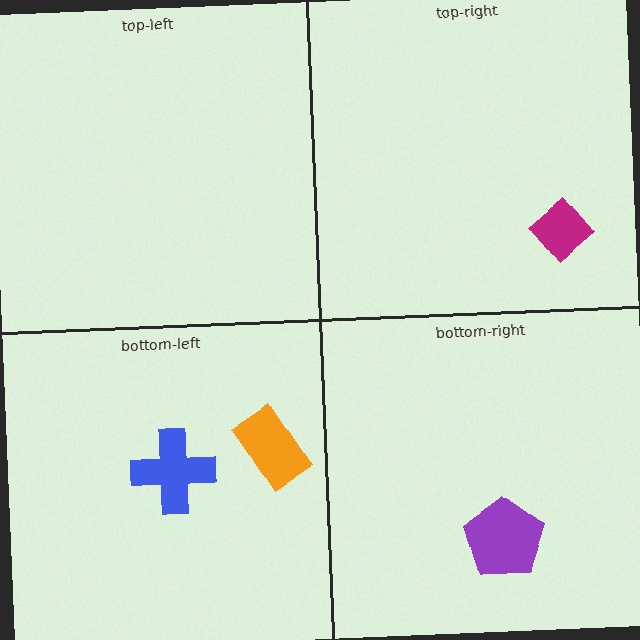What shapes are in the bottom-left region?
The orange rectangle, the blue cross.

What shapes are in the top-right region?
The magenta diamond.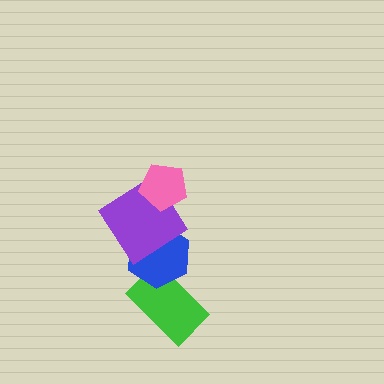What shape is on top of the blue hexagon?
The purple diamond is on top of the blue hexagon.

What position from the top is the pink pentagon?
The pink pentagon is 1st from the top.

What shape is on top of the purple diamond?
The pink pentagon is on top of the purple diamond.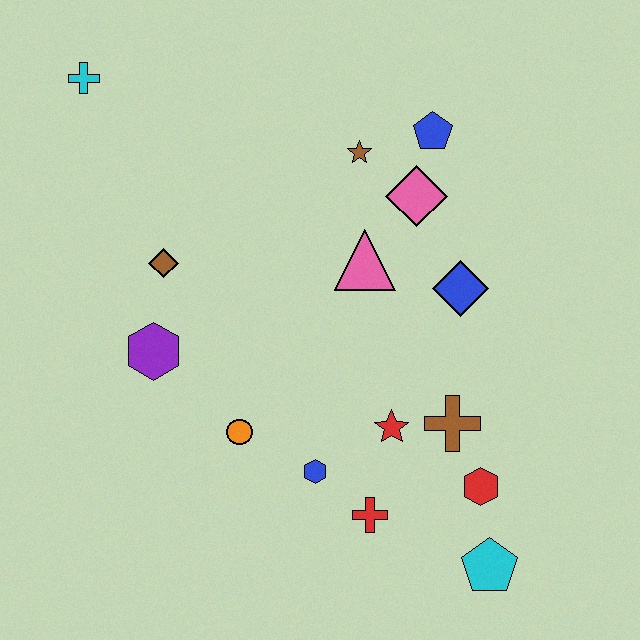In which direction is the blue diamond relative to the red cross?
The blue diamond is above the red cross.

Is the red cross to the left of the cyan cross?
No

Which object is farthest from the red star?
The cyan cross is farthest from the red star.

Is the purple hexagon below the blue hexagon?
No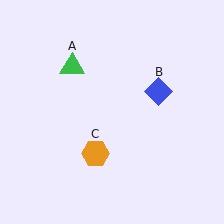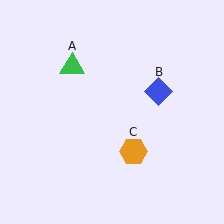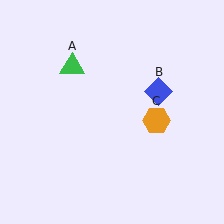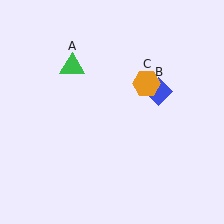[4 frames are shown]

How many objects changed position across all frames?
1 object changed position: orange hexagon (object C).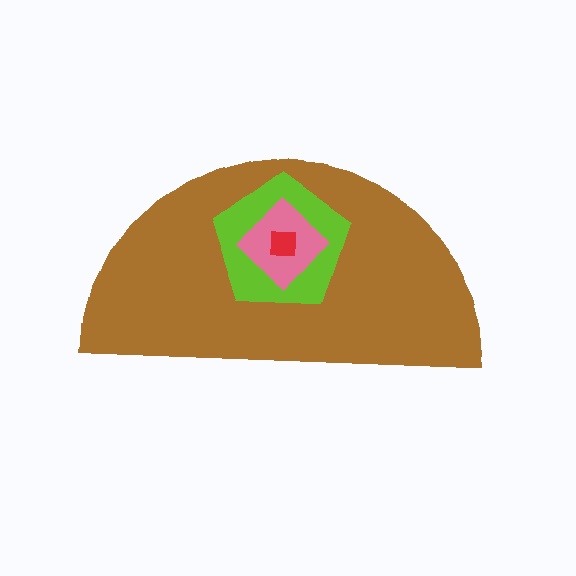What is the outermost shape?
The brown semicircle.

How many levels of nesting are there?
4.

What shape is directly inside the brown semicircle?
The lime pentagon.